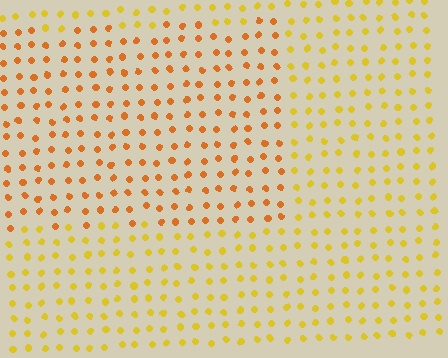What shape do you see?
I see a rectangle.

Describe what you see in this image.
The image is filled with small yellow elements in a uniform arrangement. A rectangle-shaped region is visible where the elements are tinted to a slightly different hue, forming a subtle color boundary.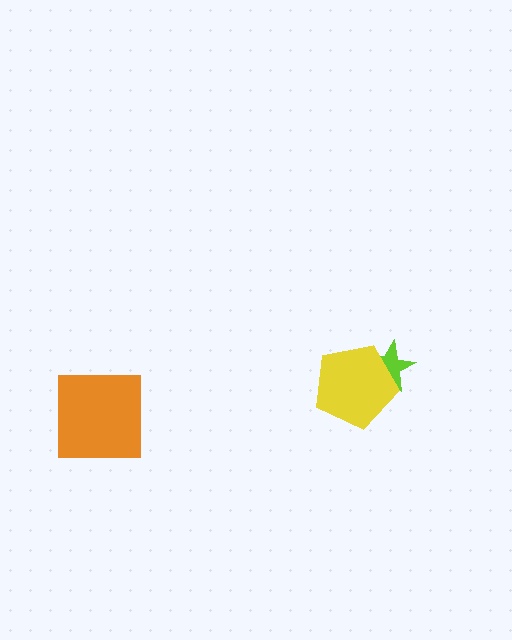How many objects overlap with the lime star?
1 object overlaps with the lime star.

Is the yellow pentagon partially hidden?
No, no other shape covers it.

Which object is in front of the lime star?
The yellow pentagon is in front of the lime star.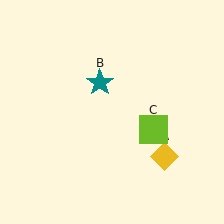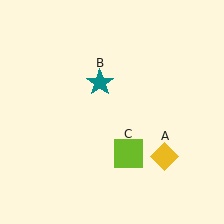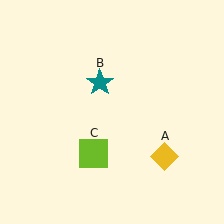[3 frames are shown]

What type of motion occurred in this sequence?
The lime square (object C) rotated clockwise around the center of the scene.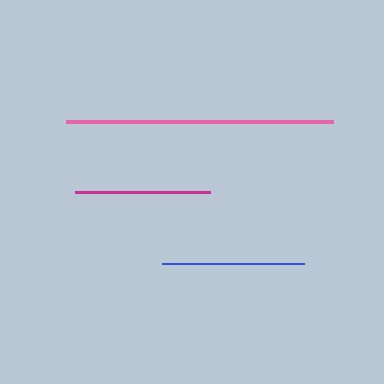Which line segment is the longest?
The pink line is the longest at approximately 267 pixels.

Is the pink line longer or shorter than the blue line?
The pink line is longer than the blue line.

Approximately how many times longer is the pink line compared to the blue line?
The pink line is approximately 1.9 times the length of the blue line.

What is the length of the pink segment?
The pink segment is approximately 267 pixels long.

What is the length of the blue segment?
The blue segment is approximately 142 pixels long.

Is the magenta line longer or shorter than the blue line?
The blue line is longer than the magenta line.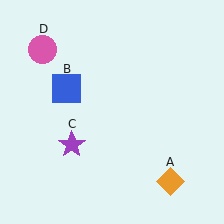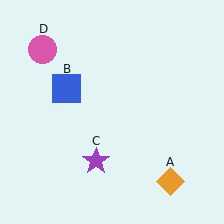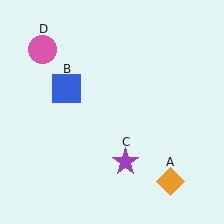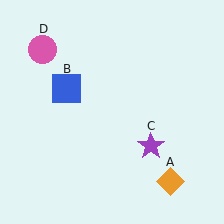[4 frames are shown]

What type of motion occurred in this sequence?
The purple star (object C) rotated counterclockwise around the center of the scene.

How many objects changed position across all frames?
1 object changed position: purple star (object C).